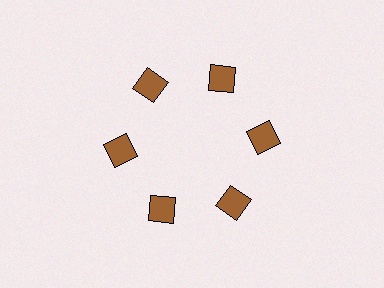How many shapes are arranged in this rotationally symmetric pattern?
There are 6 shapes, arranged in 6 groups of 1.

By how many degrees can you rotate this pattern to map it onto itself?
The pattern maps onto itself every 60 degrees of rotation.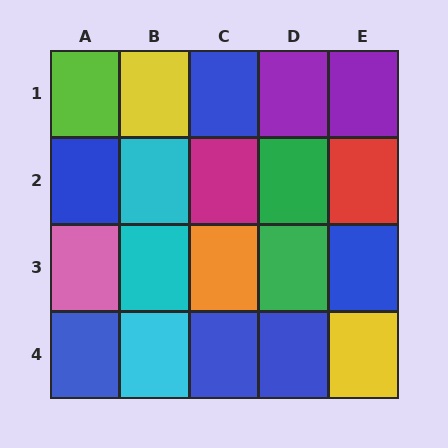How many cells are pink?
1 cell is pink.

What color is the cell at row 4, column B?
Cyan.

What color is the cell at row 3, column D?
Green.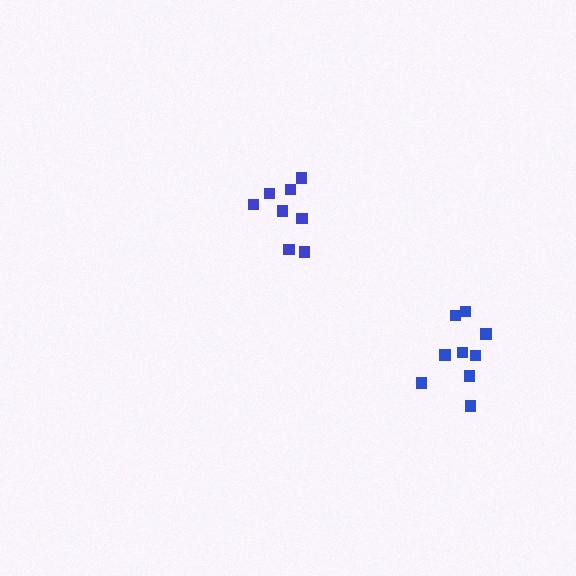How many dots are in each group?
Group 1: 8 dots, Group 2: 9 dots (17 total).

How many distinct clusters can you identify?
There are 2 distinct clusters.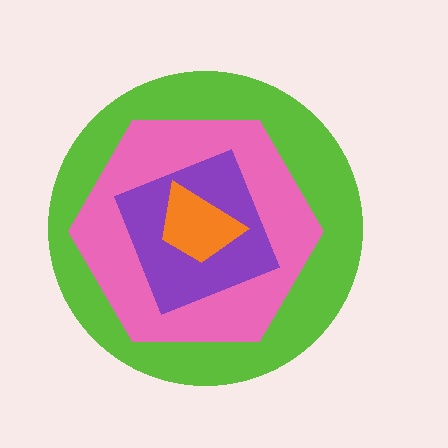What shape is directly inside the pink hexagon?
The purple square.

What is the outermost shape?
The lime circle.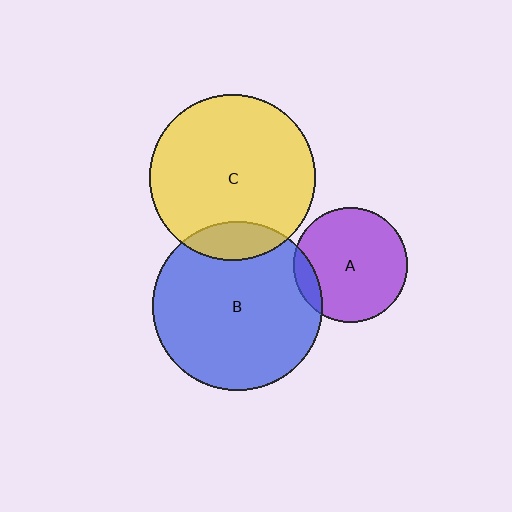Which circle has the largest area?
Circle B (blue).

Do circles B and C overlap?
Yes.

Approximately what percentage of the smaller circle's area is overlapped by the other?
Approximately 15%.